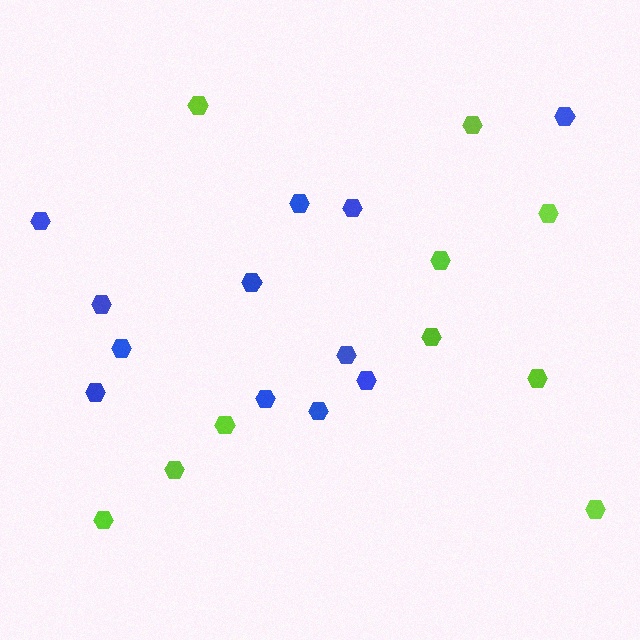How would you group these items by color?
There are 2 groups: one group of lime hexagons (10) and one group of blue hexagons (12).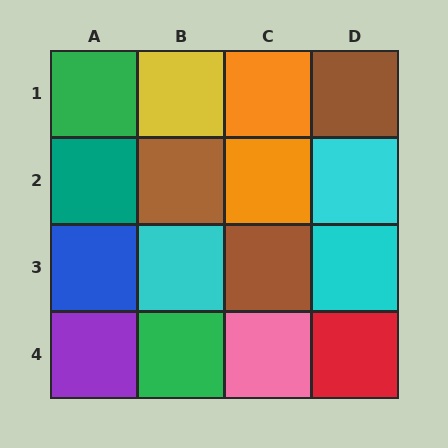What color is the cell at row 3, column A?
Blue.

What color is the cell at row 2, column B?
Brown.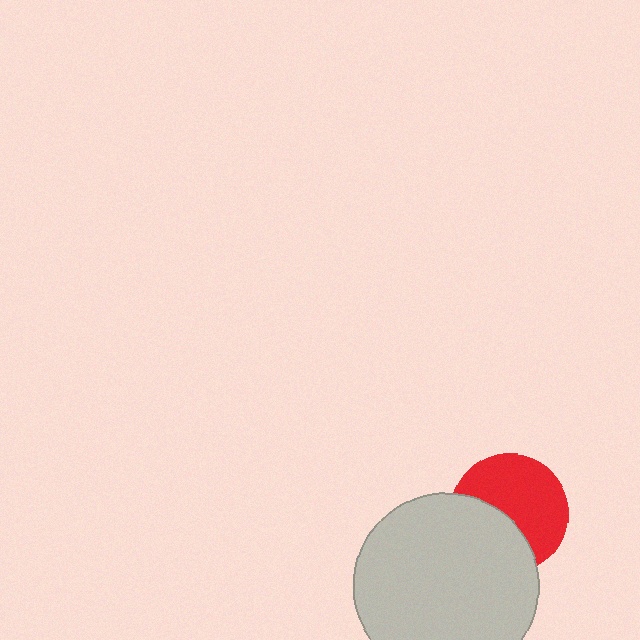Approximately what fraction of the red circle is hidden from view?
Roughly 40% of the red circle is hidden behind the light gray circle.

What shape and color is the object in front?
The object in front is a light gray circle.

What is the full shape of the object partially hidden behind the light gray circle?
The partially hidden object is a red circle.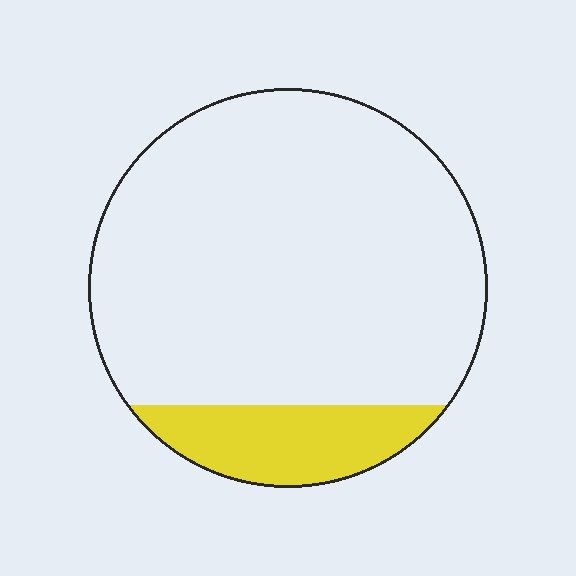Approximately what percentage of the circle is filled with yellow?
Approximately 15%.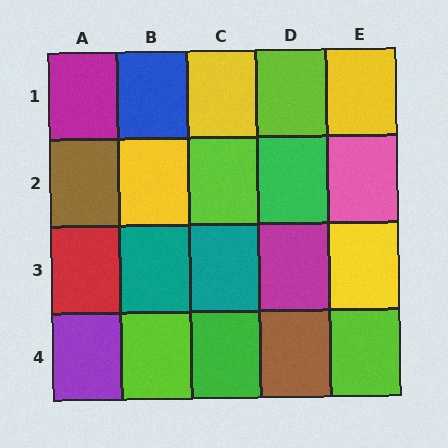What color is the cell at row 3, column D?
Magenta.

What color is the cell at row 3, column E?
Yellow.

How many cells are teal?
2 cells are teal.